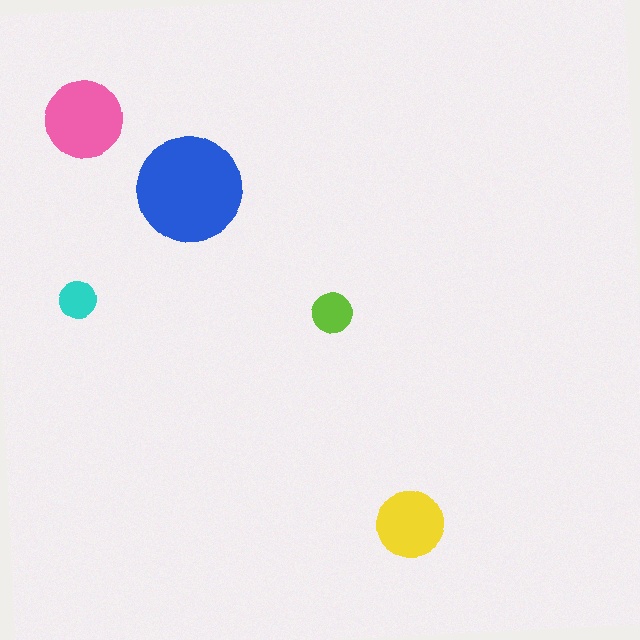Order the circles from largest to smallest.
the blue one, the pink one, the yellow one, the lime one, the cyan one.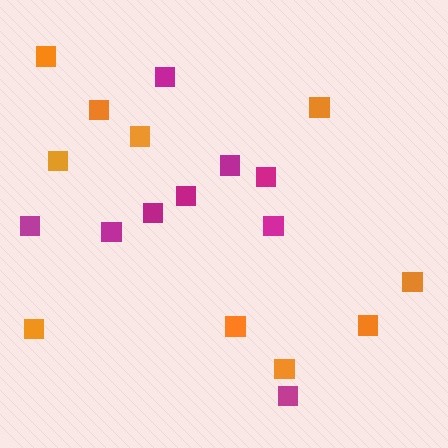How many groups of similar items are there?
There are 2 groups: one group of orange squares (10) and one group of magenta squares (9).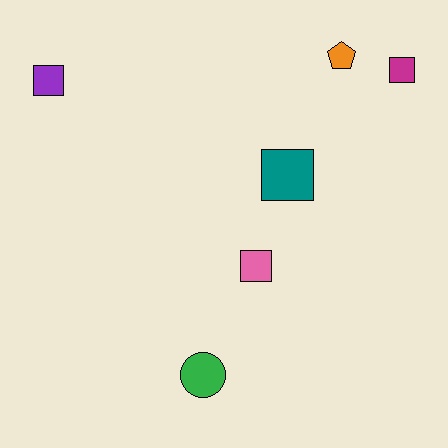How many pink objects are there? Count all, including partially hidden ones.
There is 1 pink object.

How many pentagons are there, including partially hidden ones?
There is 1 pentagon.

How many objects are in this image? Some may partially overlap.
There are 6 objects.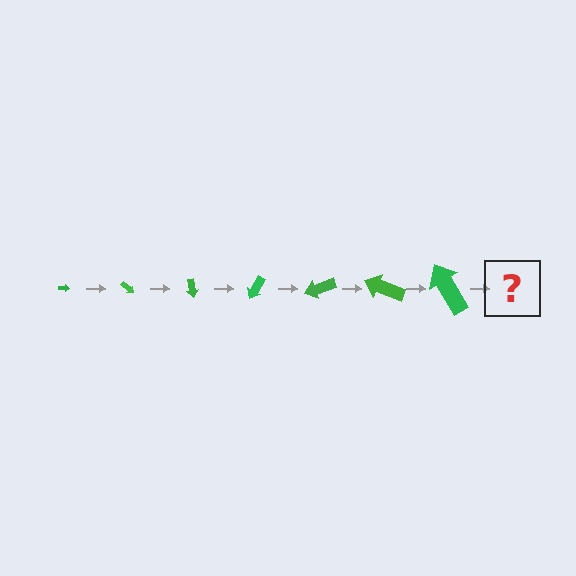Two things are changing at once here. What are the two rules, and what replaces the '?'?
The two rules are that the arrow grows larger each step and it rotates 40 degrees each step. The '?' should be an arrow, larger than the previous one and rotated 280 degrees from the start.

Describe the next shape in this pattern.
It should be an arrow, larger than the previous one and rotated 280 degrees from the start.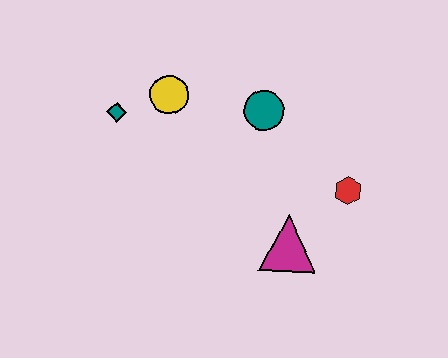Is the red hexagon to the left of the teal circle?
No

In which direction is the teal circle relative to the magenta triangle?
The teal circle is above the magenta triangle.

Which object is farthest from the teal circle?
The teal diamond is farthest from the teal circle.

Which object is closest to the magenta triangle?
The red hexagon is closest to the magenta triangle.